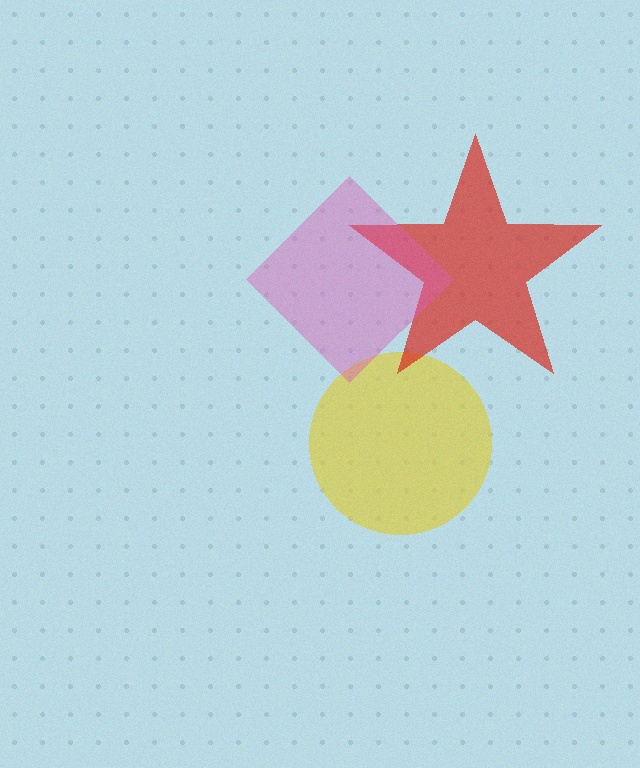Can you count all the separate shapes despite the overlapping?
Yes, there are 3 separate shapes.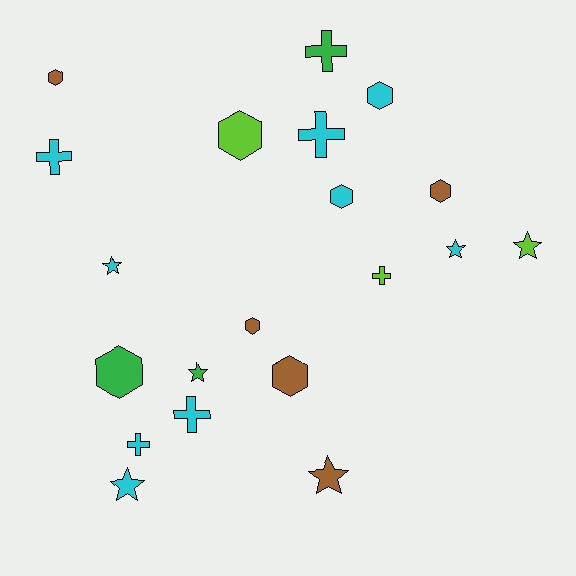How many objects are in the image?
There are 20 objects.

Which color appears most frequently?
Cyan, with 9 objects.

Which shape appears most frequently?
Hexagon, with 8 objects.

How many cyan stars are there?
There are 3 cyan stars.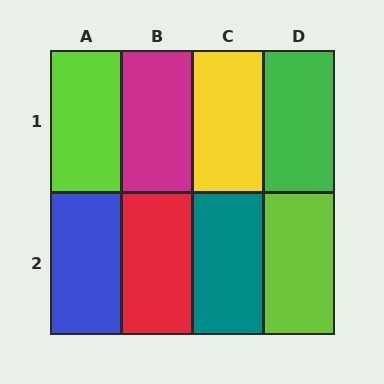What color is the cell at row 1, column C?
Yellow.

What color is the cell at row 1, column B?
Magenta.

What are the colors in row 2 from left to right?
Blue, red, teal, lime.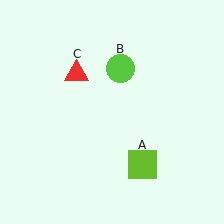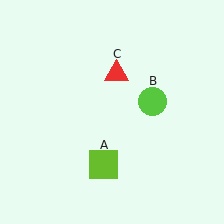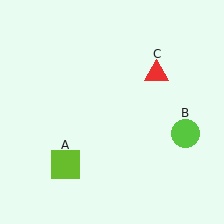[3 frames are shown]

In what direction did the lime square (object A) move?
The lime square (object A) moved left.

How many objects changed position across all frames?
3 objects changed position: lime square (object A), lime circle (object B), red triangle (object C).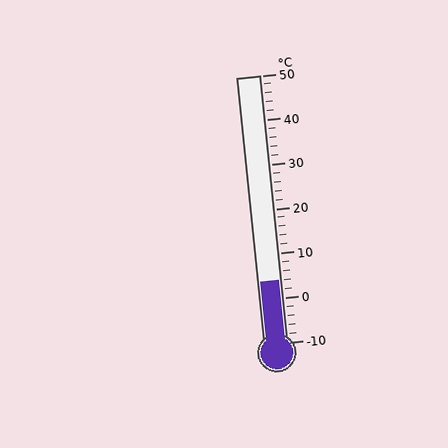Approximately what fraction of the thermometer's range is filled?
The thermometer is filled to approximately 25% of its range.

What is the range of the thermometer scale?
The thermometer scale ranges from -10°C to 50°C.